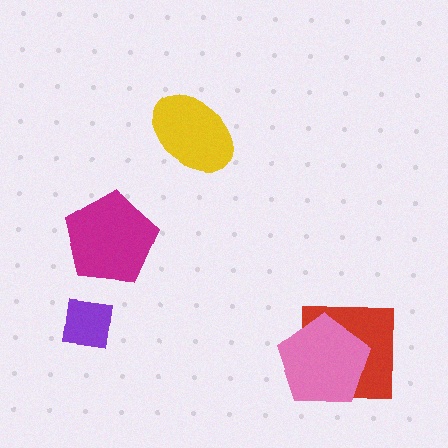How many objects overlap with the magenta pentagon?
0 objects overlap with the magenta pentagon.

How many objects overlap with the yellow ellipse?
0 objects overlap with the yellow ellipse.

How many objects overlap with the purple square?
0 objects overlap with the purple square.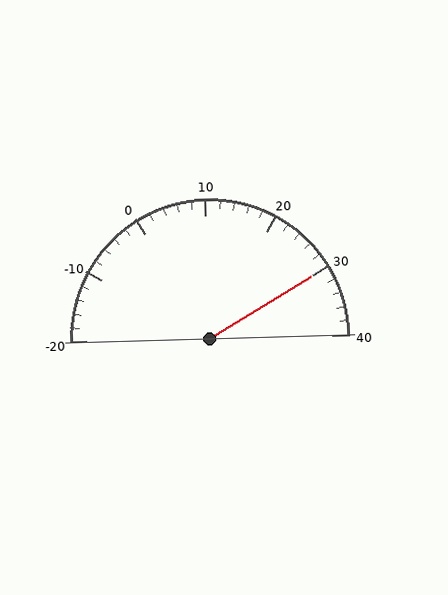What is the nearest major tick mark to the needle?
The nearest major tick mark is 30.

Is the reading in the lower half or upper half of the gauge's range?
The reading is in the upper half of the range (-20 to 40).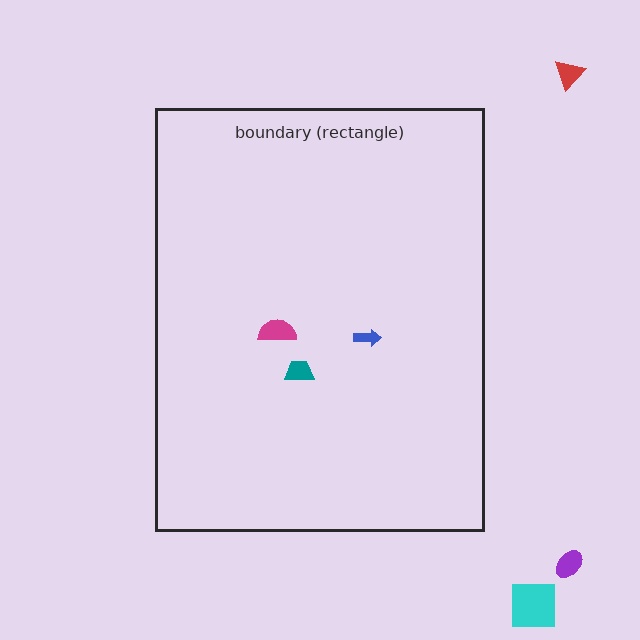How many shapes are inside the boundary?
3 inside, 3 outside.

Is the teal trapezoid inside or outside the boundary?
Inside.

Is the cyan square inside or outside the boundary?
Outside.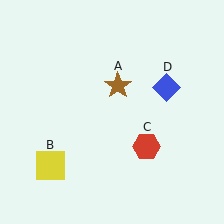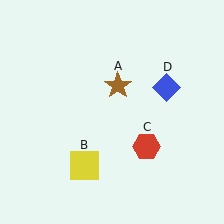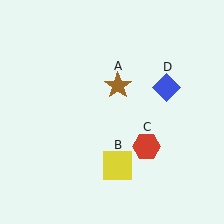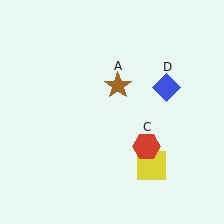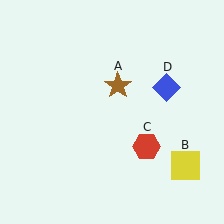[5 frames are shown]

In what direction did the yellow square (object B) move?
The yellow square (object B) moved right.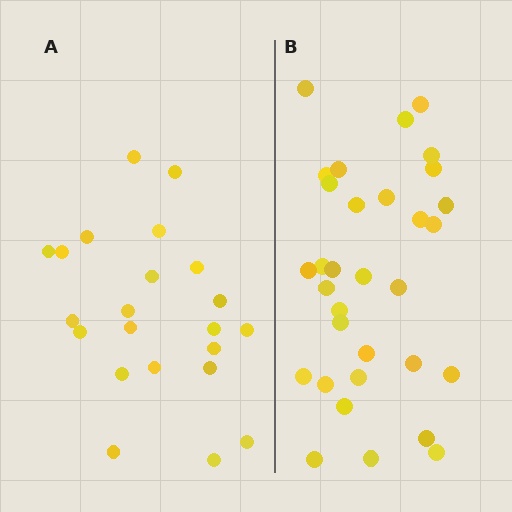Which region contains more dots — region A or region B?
Region B (the right region) has more dots.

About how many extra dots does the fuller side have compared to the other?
Region B has roughly 10 or so more dots than region A.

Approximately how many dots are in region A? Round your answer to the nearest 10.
About 20 dots. (The exact count is 22, which rounds to 20.)